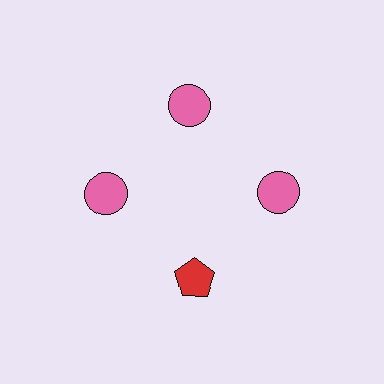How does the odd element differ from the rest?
It differs in both color (red instead of pink) and shape (pentagon instead of circle).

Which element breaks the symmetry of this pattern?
The red pentagon at roughly the 6 o'clock position breaks the symmetry. All other shapes are pink circles.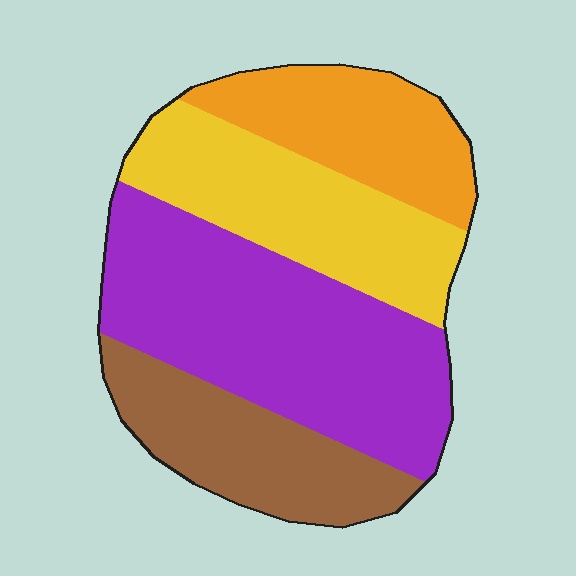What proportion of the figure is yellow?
Yellow takes up about one quarter (1/4) of the figure.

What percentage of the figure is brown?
Brown takes up about one fifth (1/5) of the figure.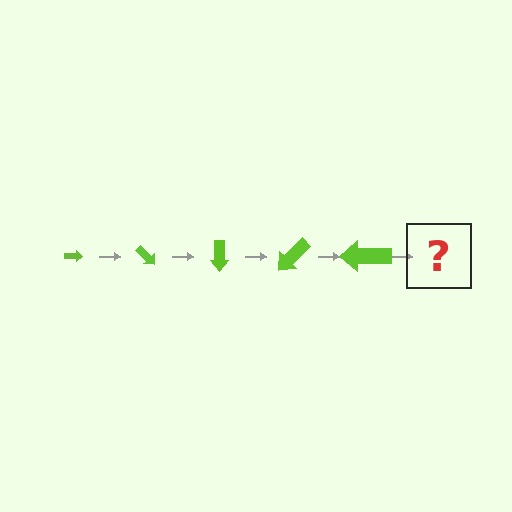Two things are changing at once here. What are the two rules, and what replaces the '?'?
The two rules are that the arrow grows larger each step and it rotates 45 degrees each step. The '?' should be an arrow, larger than the previous one and rotated 225 degrees from the start.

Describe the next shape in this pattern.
It should be an arrow, larger than the previous one and rotated 225 degrees from the start.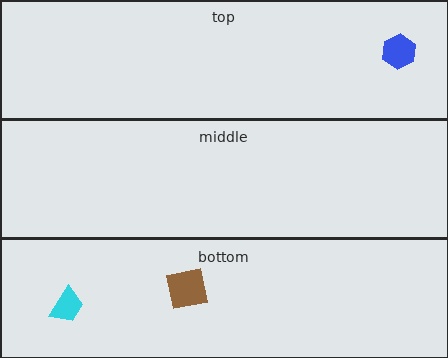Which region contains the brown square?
The bottom region.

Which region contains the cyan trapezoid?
The bottom region.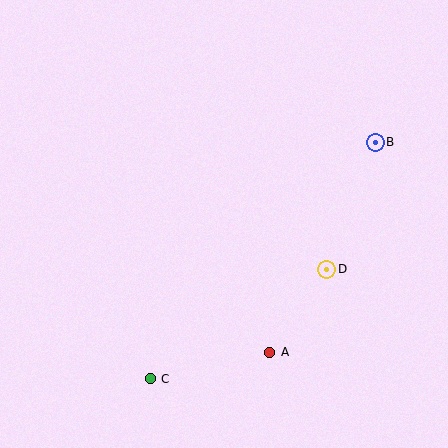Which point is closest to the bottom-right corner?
Point A is closest to the bottom-right corner.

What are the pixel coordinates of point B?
Point B is at (375, 142).